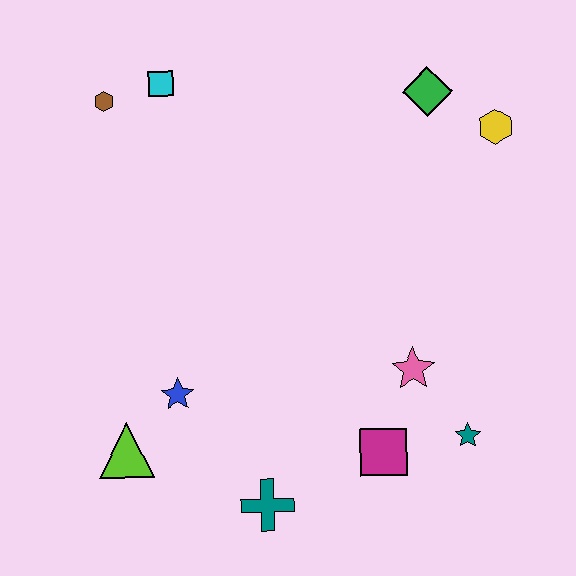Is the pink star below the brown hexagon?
Yes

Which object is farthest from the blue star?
The yellow hexagon is farthest from the blue star.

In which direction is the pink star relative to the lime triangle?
The pink star is to the right of the lime triangle.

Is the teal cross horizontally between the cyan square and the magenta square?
Yes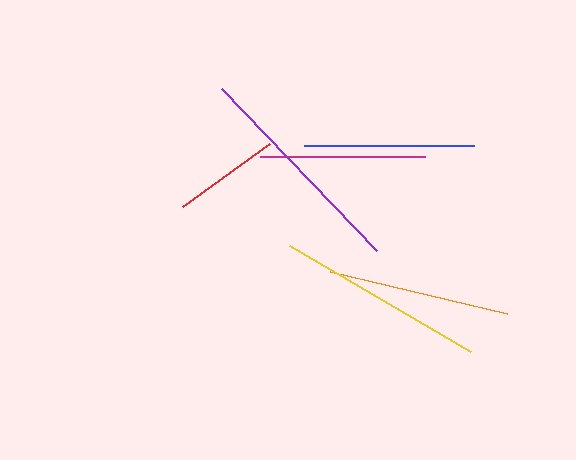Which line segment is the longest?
The purple line is the longest at approximately 225 pixels.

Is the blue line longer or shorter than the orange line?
The orange line is longer than the blue line.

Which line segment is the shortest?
The red line is the shortest at approximately 107 pixels.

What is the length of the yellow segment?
The yellow segment is approximately 210 pixels long.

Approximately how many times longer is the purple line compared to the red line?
The purple line is approximately 2.1 times the length of the red line.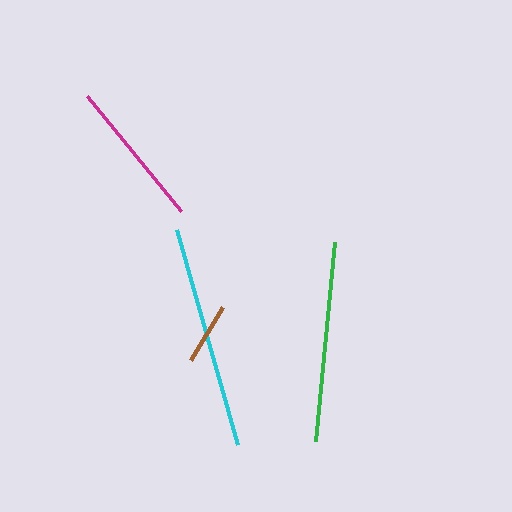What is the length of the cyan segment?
The cyan segment is approximately 224 pixels long.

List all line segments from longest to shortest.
From longest to shortest: cyan, green, magenta, brown.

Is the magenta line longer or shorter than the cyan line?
The cyan line is longer than the magenta line.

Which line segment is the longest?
The cyan line is the longest at approximately 224 pixels.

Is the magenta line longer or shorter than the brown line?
The magenta line is longer than the brown line.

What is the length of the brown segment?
The brown segment is approximately 61 pixels long.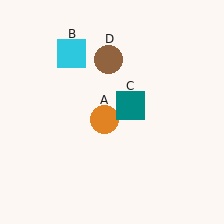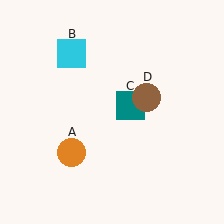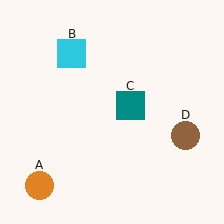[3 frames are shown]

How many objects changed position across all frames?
2 objects changed position: orange circle (object A), brown circle (object D).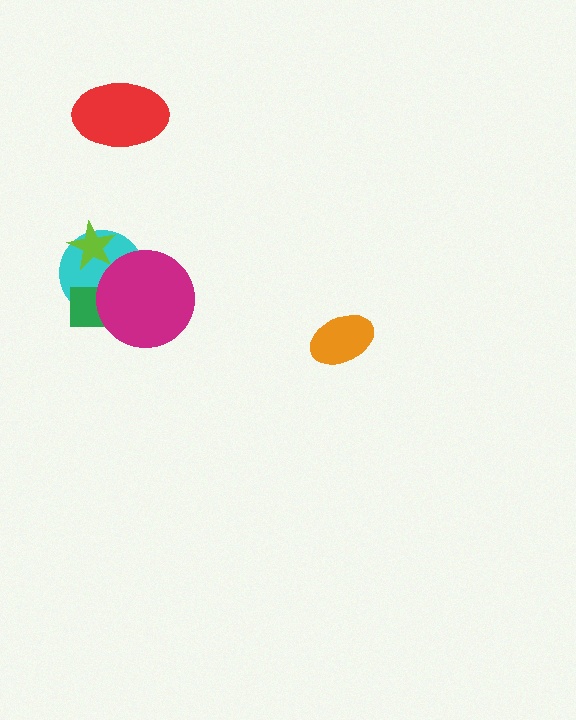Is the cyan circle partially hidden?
Yes, it is partially covered by another shape.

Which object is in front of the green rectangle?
The magenta circle is in front of the green rectangle.